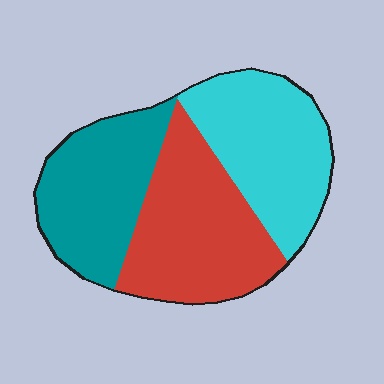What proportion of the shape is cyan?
Cyan covers 33% of the shape.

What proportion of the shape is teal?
Teal takes up between a quarter and a half of the shape.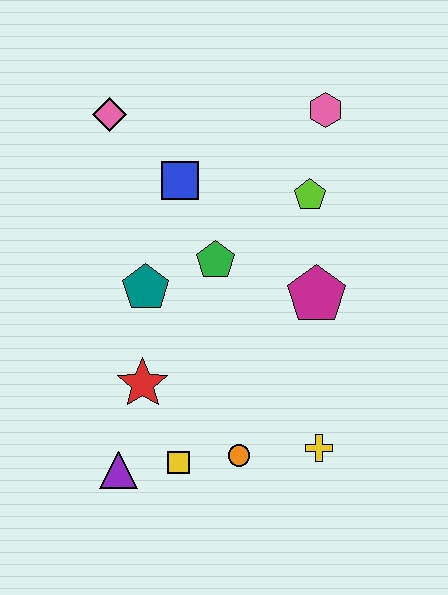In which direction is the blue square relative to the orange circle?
The blue square is above the orange circle.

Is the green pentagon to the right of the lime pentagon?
No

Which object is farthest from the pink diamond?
The yellow cross is farthest from the pink diamond.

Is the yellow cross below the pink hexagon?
Yes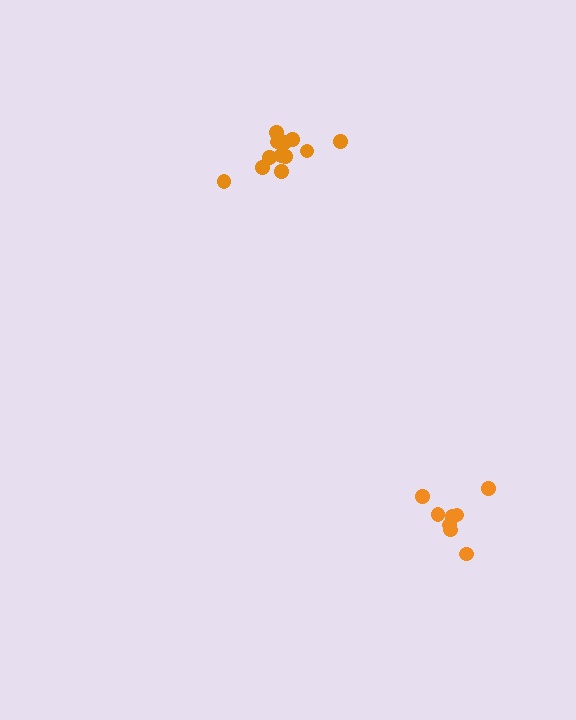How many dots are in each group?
Group 1: 12 dots, Group 2: 8 dots (20 total).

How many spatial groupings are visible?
There are 2 spatial groupings.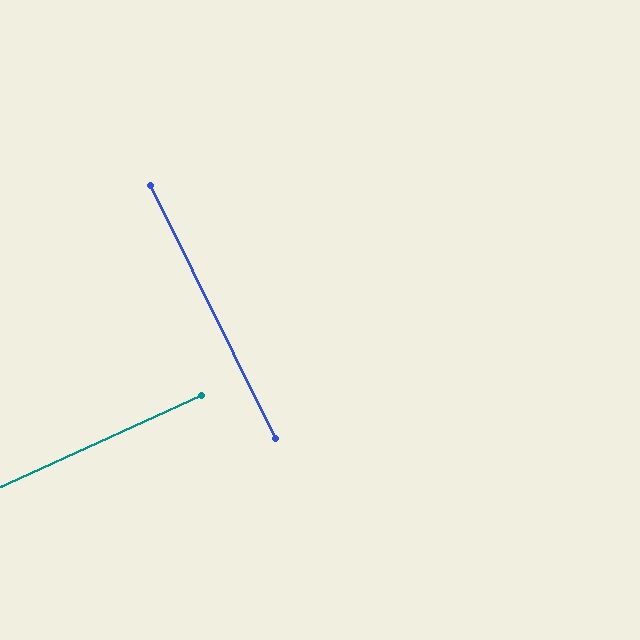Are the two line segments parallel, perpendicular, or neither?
Perpendicular — they meet at approximately 88°.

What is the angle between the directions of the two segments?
Approximately 88 degrees.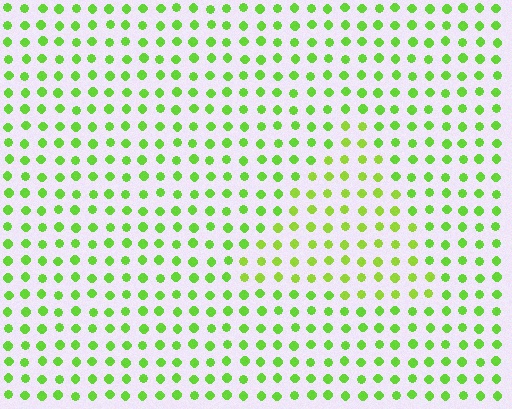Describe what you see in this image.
The image is filled with small lime elements in a uniform arrangement. A triangle-shaped region is visible where the elements are tinted to a slightly different hue, forming a subtle color boundary.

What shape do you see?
I see a triangle.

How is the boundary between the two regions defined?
The boundary is defined purely by a slight shift in hue (about 18 degrees). Spacing, size, and orientation are identical on both sides.